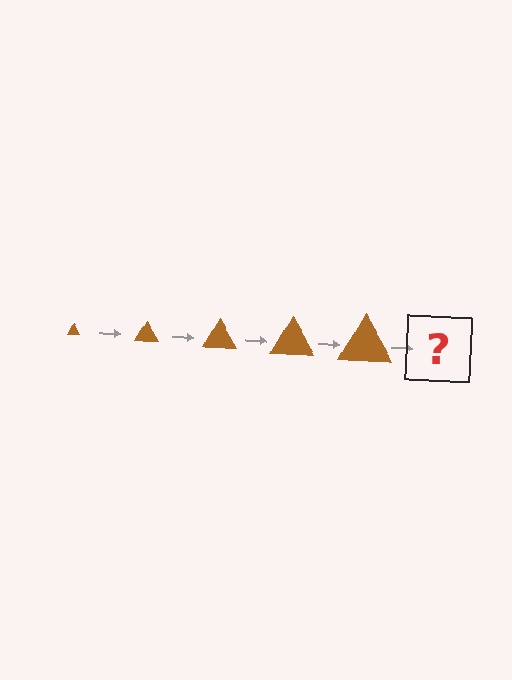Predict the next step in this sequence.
The next step is a brown triangle, larger than the previous one.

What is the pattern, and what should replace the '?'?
The pattern is that the triangle gets progressively larger each step. The '?' should be a brown triangle, larger than the previous one.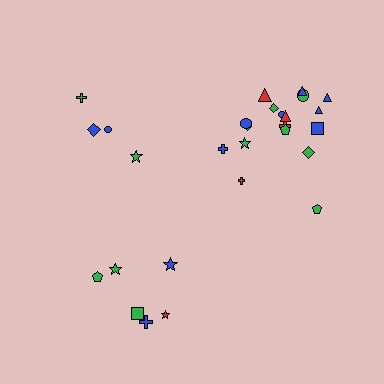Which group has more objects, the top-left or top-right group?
The top-right group.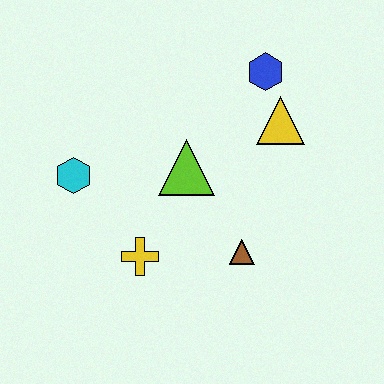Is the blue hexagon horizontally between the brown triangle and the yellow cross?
No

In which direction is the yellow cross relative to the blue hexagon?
The yellow cross is below the blue hexagon.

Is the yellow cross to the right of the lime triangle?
No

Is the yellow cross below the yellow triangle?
Yes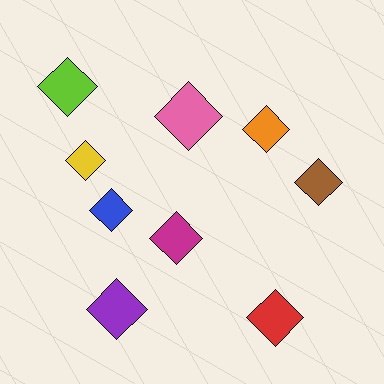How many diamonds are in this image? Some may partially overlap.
There are 9 diamonds.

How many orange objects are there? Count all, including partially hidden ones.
There is 1 orange object.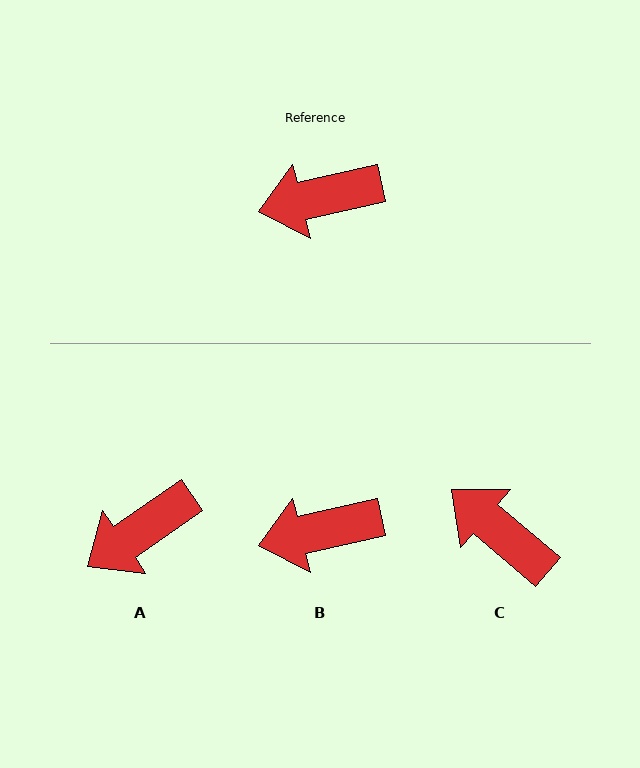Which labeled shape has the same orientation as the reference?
B.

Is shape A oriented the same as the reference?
No, it is off by about 21 degrees.